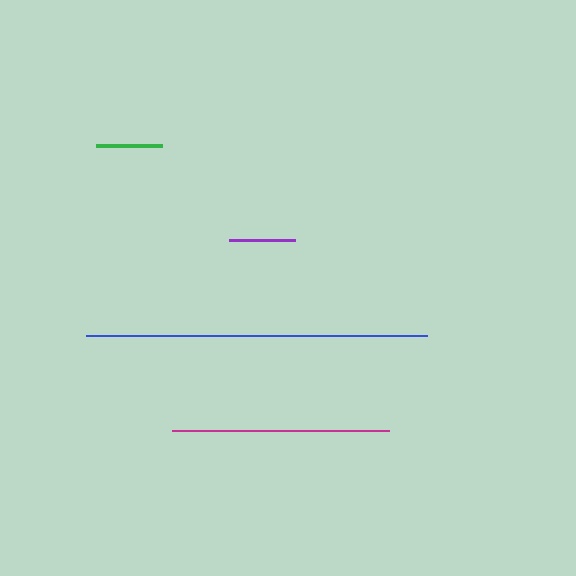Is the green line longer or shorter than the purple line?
The green line is longer than the purple line.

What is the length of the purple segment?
The purple segment is approximately 66 pixels long.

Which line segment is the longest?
The blue line is the longest at approximately 341 pixels.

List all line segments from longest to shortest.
From longest to shortest: blue, magenta, green, purple.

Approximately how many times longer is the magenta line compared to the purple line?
The magenta line is approximately 3.3 times the length of the purple line.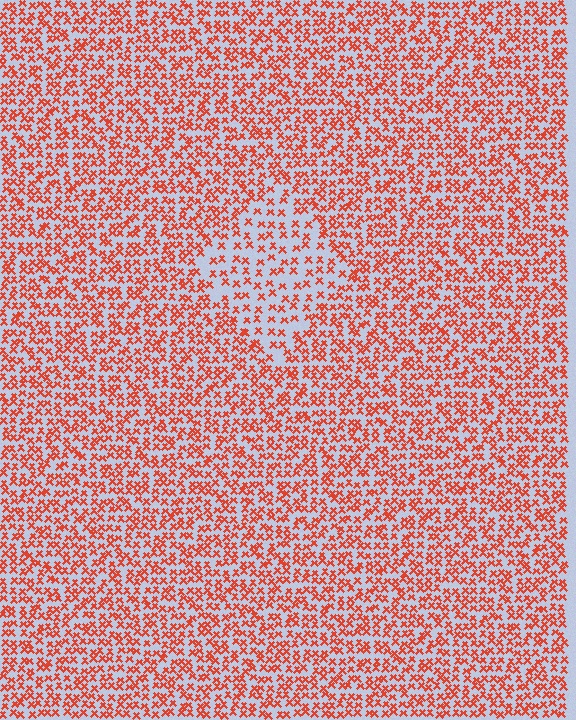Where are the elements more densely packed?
The elements are more densely packed outside the diamond boundary.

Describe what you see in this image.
The image contains small red elements arranged at two different densities. A diamond-shaped region is visible where the elements are less densely packed than the surrounding area.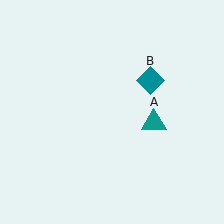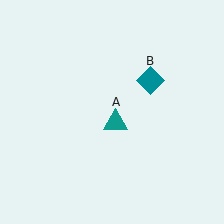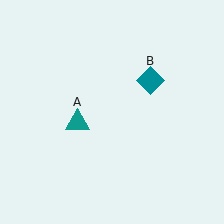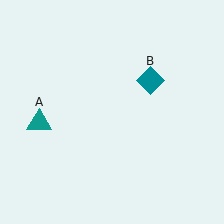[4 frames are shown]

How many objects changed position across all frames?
1 object changed position: teal triangle (object A).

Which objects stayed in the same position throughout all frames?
Teal diamond (object B) remained stationary.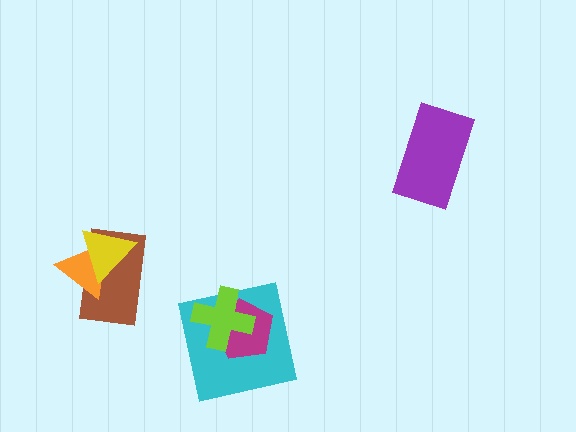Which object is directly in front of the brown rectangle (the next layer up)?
The orange triangle is directly in front of the brown rectangle.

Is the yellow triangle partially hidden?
No, no other shape covers it.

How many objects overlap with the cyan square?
2 objects overlap with the cyan square.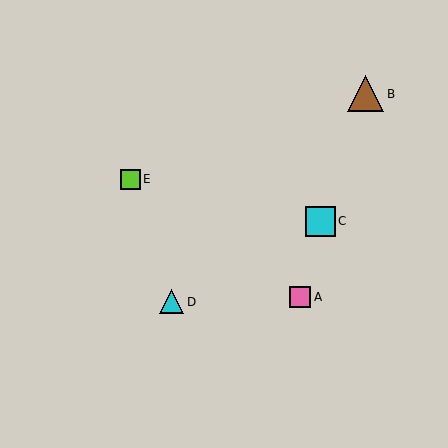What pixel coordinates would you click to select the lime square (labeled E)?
Click at (130, 179) to select the lime square E.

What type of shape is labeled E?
Shape E is a lime square.